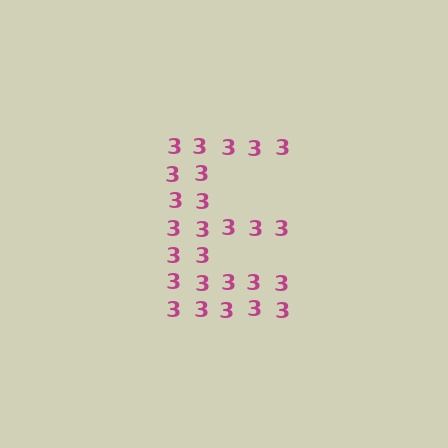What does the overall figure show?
The overall figure shows the letter E.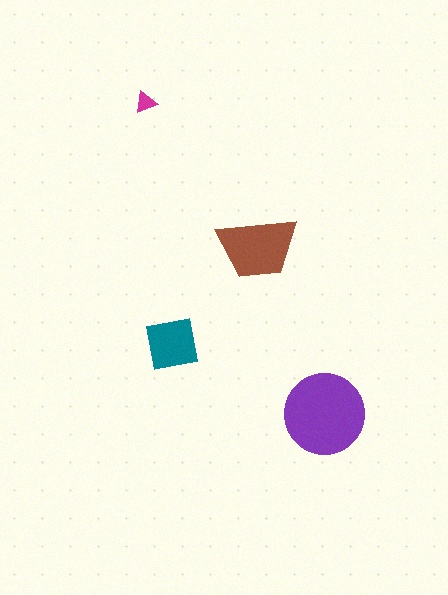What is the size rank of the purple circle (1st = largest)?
1st.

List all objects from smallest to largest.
The magenta triangle, the teal square, the brown trapezoid, the purple circle.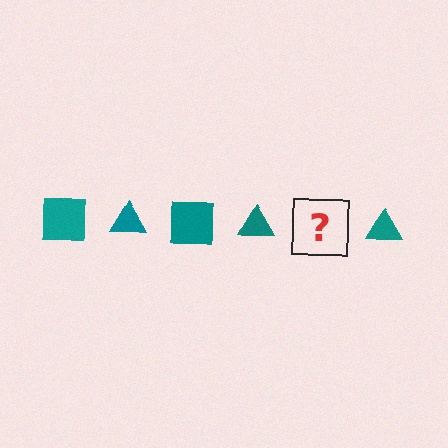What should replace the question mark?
The question mark should be replaced with a teal square.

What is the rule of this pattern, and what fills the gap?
The rule is that the pattern cycles through square, triangle shapes in teal. The gap should be filled with a teal square.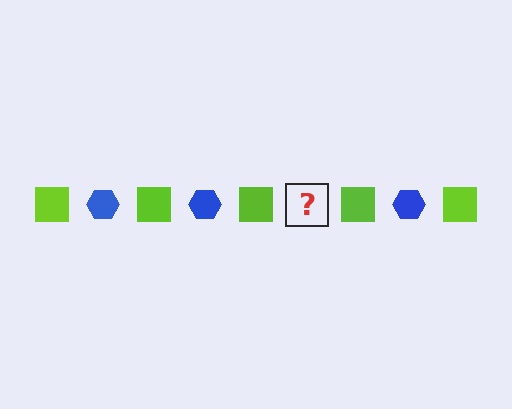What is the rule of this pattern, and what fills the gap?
The rule is that the pattern alternates between lime square and blue hexagon. The gap should be filled with a blue hexagon.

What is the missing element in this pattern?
The missing element is a blue hexagon.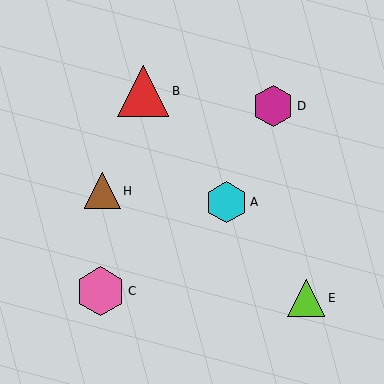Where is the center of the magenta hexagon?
The center of the magenta hexagon is at (273, 106).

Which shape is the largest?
The red triangle (labeled B) is the largest.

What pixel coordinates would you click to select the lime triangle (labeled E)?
Click at (306, 298) to select the lime triangle E.